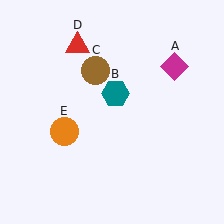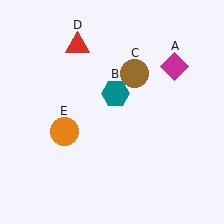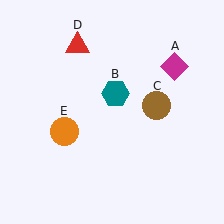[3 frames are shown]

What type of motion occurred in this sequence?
The brown circle (object C) rotated clockwise around the center of the scene.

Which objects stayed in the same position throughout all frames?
Magenta diamond (object A) and teal hexagon (object B) and red triangle (object D) and orange circle (object E) remained stationary.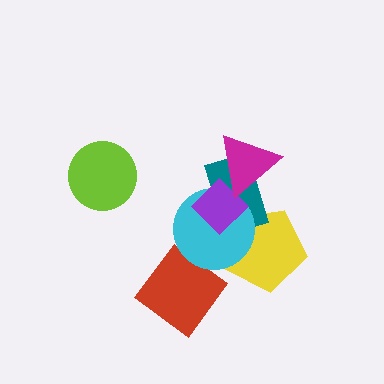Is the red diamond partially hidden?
No, no other shape covers it.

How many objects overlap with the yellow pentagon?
3 objects overlap with the yellow pentagon.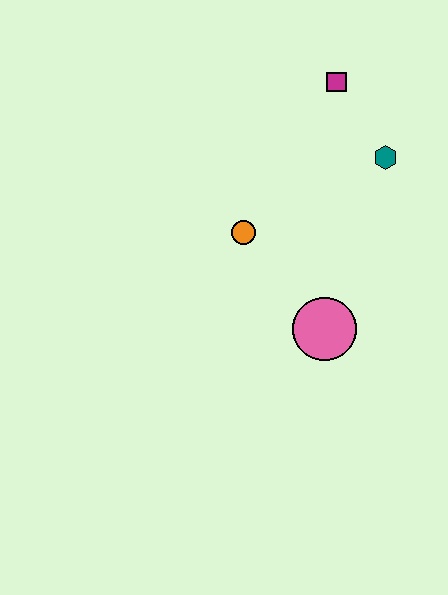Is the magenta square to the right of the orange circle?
Yes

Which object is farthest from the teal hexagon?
The pink circle is farthest from the teal hexagon.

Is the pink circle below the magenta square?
Yes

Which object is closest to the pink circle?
The orange circle is closest to the pink circle.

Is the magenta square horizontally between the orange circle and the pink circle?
No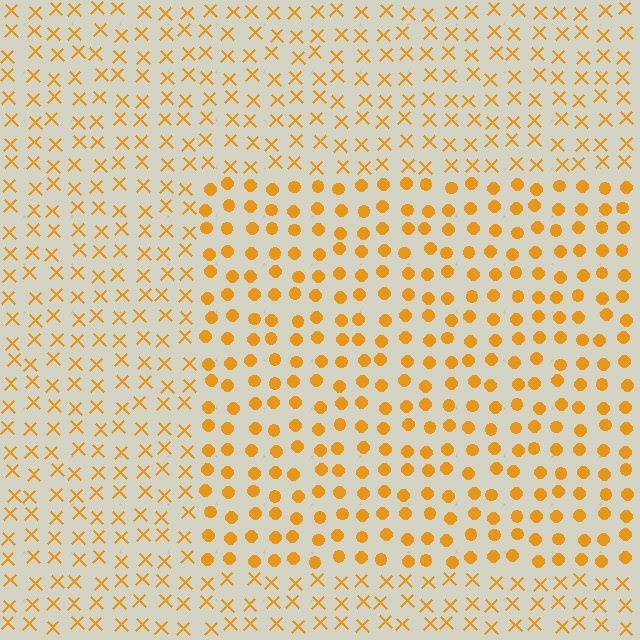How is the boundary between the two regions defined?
The boundary is defined by a change in element shape: circles inside vs. X marks outside. All elements share the same color and spacing.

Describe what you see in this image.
The image is filled with small orange elements arranged in a uniform grid. A rectangle-shaped region contains circles, while the surrounding area contains X marks. The boundary is defined purely by the change in element shape.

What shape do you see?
I see a rectangle.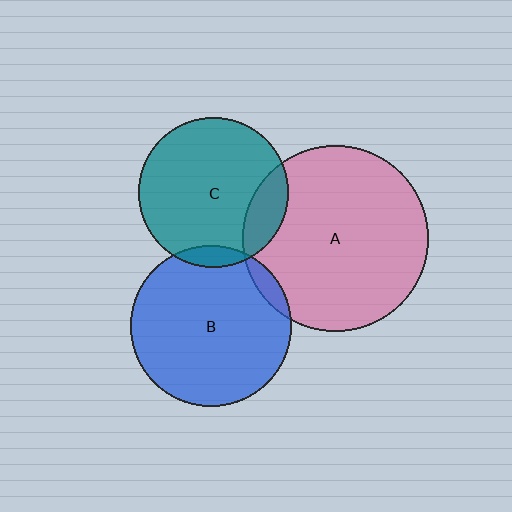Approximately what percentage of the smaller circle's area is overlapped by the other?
Approximately 5%.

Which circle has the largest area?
Circle A (pink).